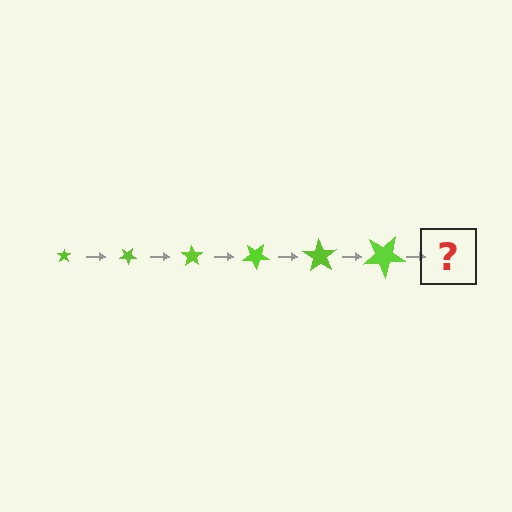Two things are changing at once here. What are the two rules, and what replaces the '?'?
The two rules are that the star grows larger each step and it rotates 35 degrees each step. The '?' should be a star, larger than the previous one and rotated 210 degrees from the start.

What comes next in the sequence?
The next element should be a star, larger than the previous one and rotated 210 degrees from the start.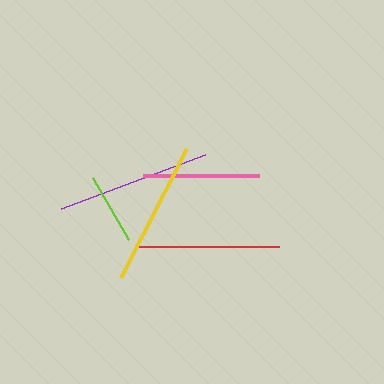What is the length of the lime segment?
The lime segment is approximately 72 pixels long.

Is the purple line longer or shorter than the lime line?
The purple line is longer than the lime line.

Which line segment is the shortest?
The lime line is the shortest at approximately 72 pixels.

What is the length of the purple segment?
The purple segment is approximately 154 pixels long.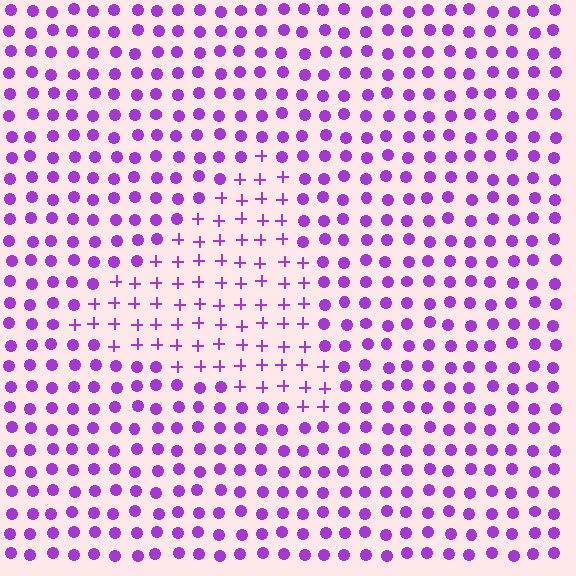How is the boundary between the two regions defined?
The boundary is defined by a change in element shape: plus signs inside vs. circles outside. All elements share the same color and spacing.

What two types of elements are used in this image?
The image uses plus signs inside the triangle region and circles outside it.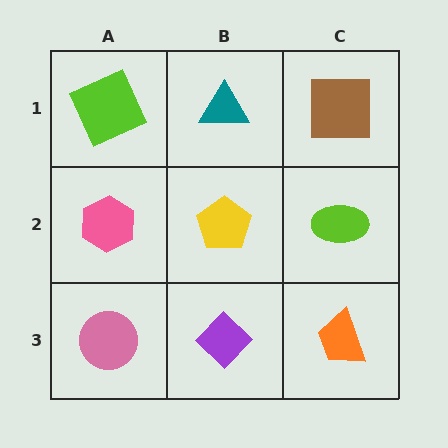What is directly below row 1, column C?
A lime ellipse.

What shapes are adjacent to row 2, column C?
A brown square (row 1, column C), an orange trapezoid (row 3, column C), a yellow pentagon (row 2, column B).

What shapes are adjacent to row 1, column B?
A yellow pentagon (row 2, column B), a lime square (row 1, column A), a brown square (row 1, column C).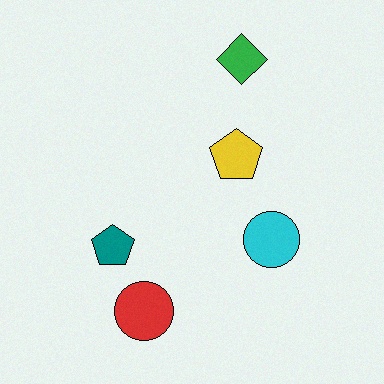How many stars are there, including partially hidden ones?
There are no stars.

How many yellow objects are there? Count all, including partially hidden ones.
There is 1 yellow object.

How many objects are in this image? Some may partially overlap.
There are 5 objects.